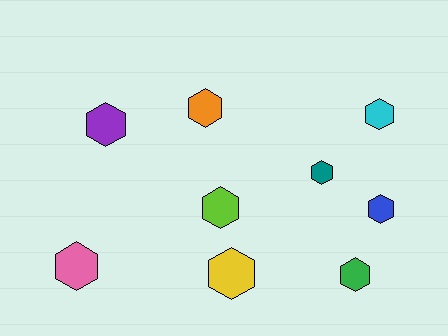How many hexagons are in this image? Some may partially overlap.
There are 9 hexagons.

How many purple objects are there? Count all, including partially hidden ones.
There is 1 purple object.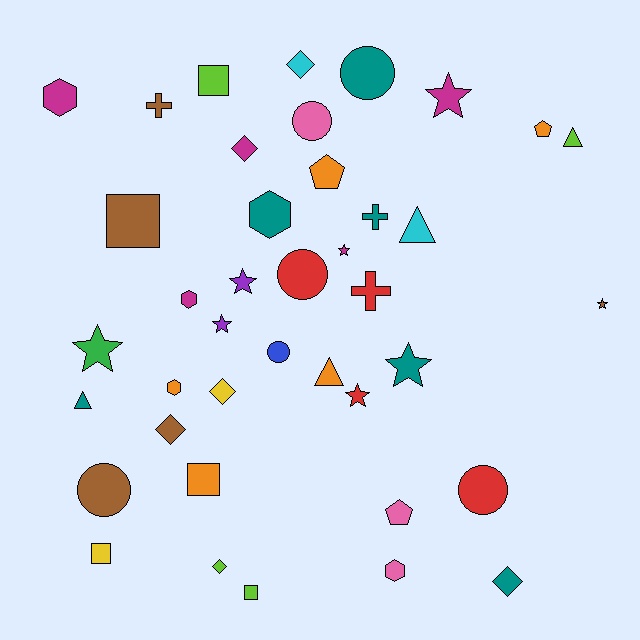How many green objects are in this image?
There is 1 green object.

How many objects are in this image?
There are 40 objects.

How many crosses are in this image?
There are 3 crosses.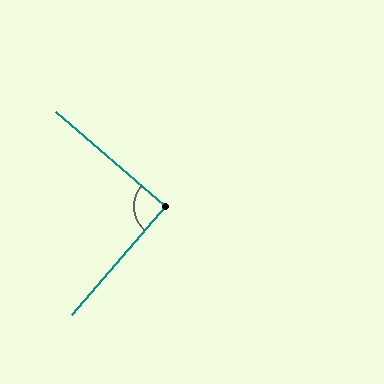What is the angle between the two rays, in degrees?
Approximately 90 degrees.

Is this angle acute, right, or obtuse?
It is approximately a right angle.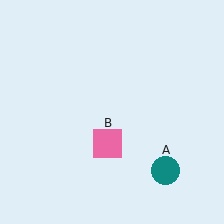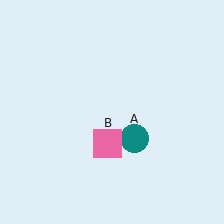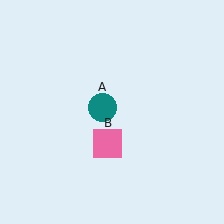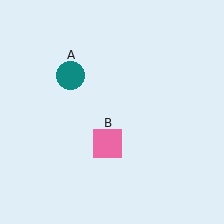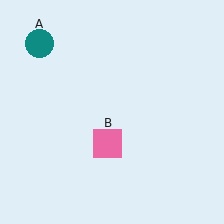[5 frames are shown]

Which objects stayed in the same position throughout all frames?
Pink square (object B) remained stationary.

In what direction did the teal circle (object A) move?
The teal circle (object A) moved up and to the left.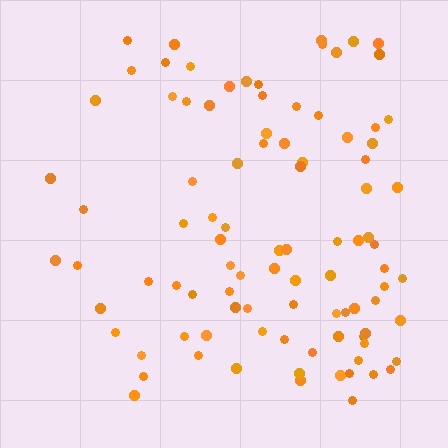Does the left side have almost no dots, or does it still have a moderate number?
Still a moderate number, just noticeably fewer than the right.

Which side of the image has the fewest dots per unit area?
The left.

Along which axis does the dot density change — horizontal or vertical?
Horizontal.